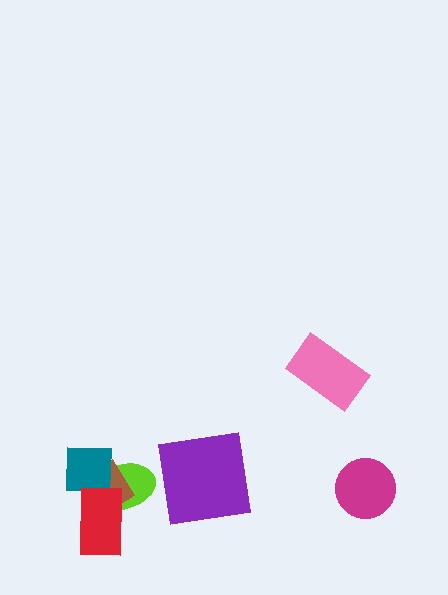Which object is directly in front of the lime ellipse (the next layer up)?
The brown diamond is directly in front of the lime ellipse.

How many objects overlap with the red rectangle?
3 objects overlap with the red rectangle.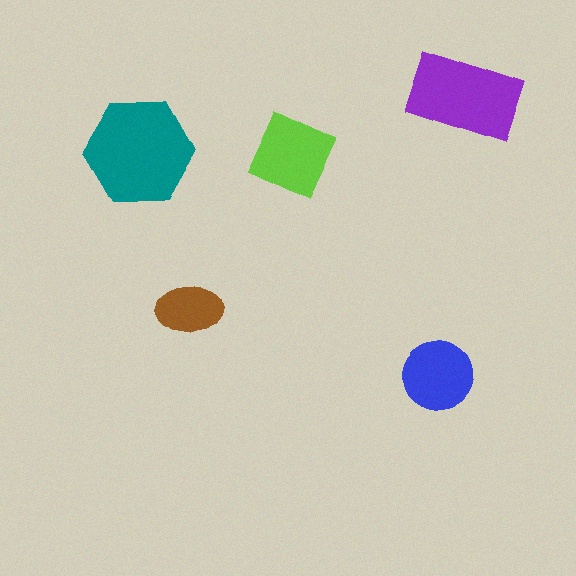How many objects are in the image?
There are 5 objects in the image.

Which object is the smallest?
The brown ellipse.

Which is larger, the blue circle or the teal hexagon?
The teal hexagon.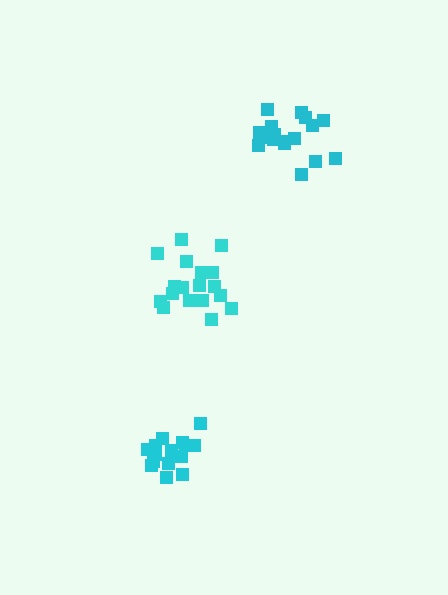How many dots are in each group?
Group 1: 18 dots, Group 2: 17 dots, Group 3: 15 dots (50 total).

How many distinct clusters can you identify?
There are 3 distinct clusters.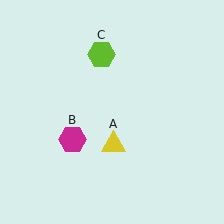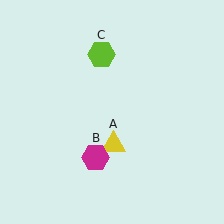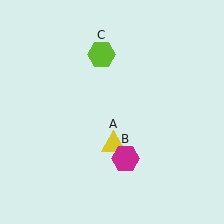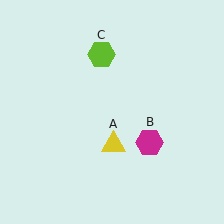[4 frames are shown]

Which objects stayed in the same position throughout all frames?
Yellow triangle (object A) and lime hexagon (object C) remained stationary.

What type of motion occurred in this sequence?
The magenta hexagon (object B) rotated counterclockwise around the center of the scene.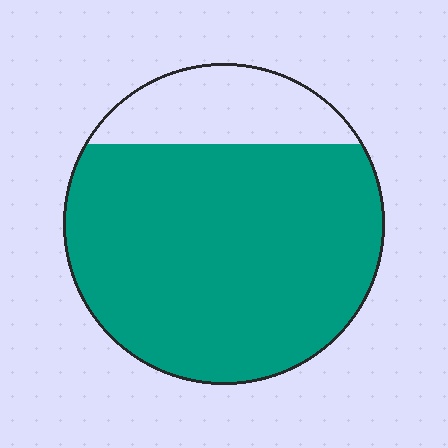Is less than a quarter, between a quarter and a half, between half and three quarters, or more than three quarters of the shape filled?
More than three quarters.